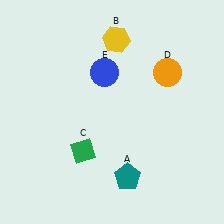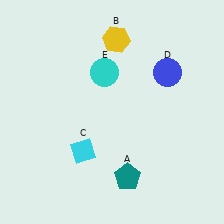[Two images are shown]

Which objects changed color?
C changed from green to cyan. D changed from orange to blue. E changed from blue to cyan.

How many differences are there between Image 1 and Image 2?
There are 3 differences between the two images.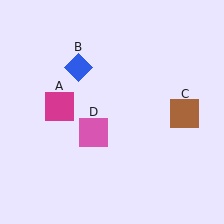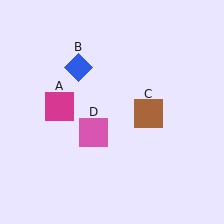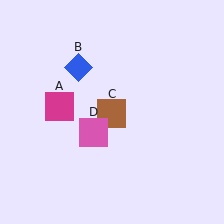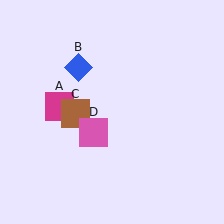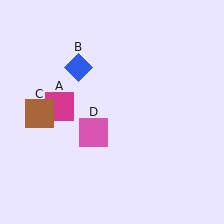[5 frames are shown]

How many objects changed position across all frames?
1 object changed position: brown square (object C).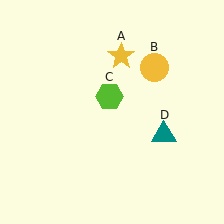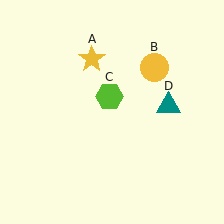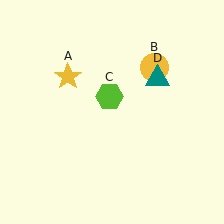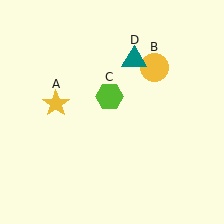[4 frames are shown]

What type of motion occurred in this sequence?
The yellow star (object A), teal triangle (object D) rotated counterclockwise around the center of the scene.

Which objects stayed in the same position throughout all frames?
Yellow circle (object B) and lime hexagon (object C) remained stationary.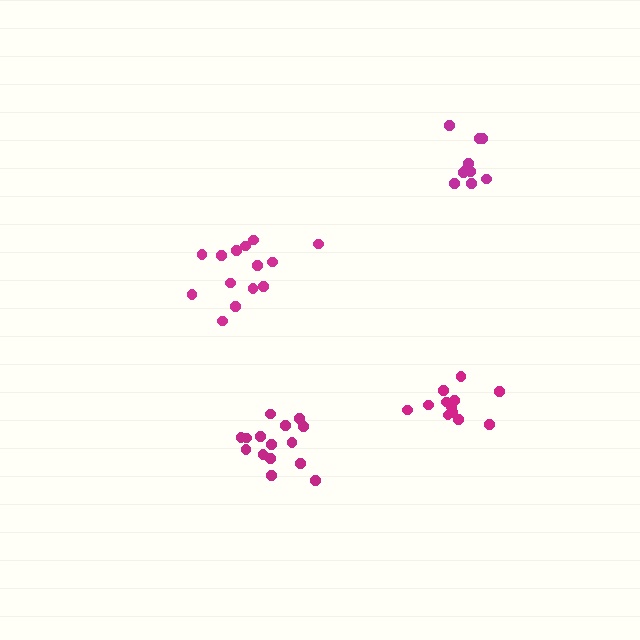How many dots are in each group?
Group 1: 12 dots, Group 2: 10 dots, Group 3: 15 dots, Group 4: 14 dots (51 total).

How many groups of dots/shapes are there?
There are 4 groups.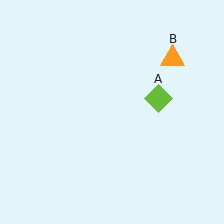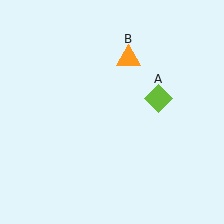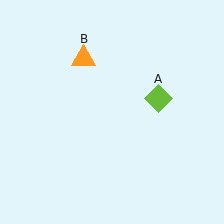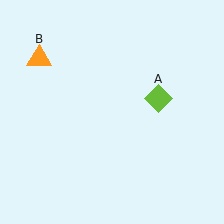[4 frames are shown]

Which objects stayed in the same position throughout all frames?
Lime diamond (object A) remained stationary.